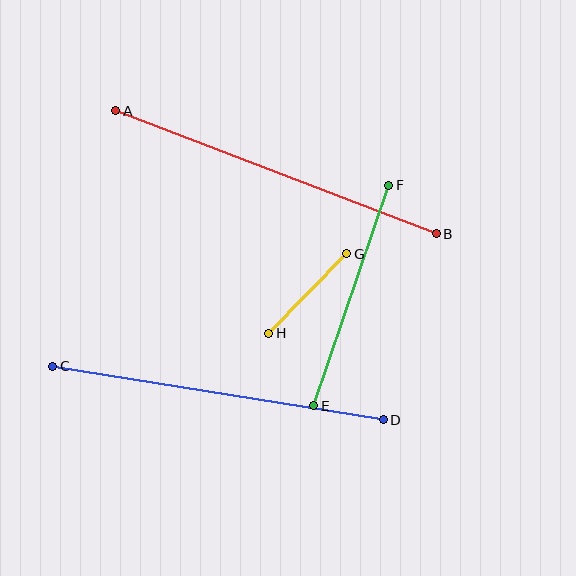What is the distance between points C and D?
The distance is approximately 335 pixels.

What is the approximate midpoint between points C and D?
The midpoint is at approximately (218, 393) pixels.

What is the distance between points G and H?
The distance is approximately 111 pixels.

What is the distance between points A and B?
The distance is approximately 343 pixels.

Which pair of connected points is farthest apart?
Points A and B are farthest apart.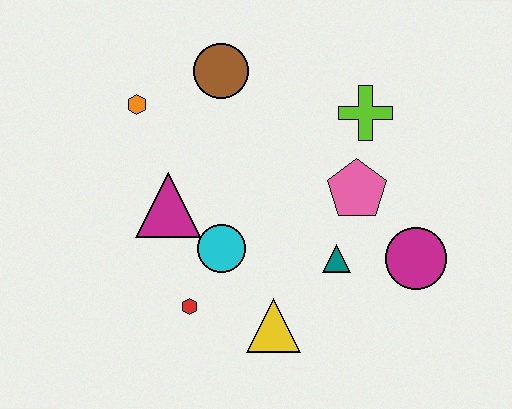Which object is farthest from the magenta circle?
The orange hexagon is farthest from the magenta circle.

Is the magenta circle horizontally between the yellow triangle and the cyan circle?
No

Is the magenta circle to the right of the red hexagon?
Yes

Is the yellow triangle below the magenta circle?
Yes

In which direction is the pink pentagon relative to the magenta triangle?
The pink pentagon is to the right of the magenta triangle.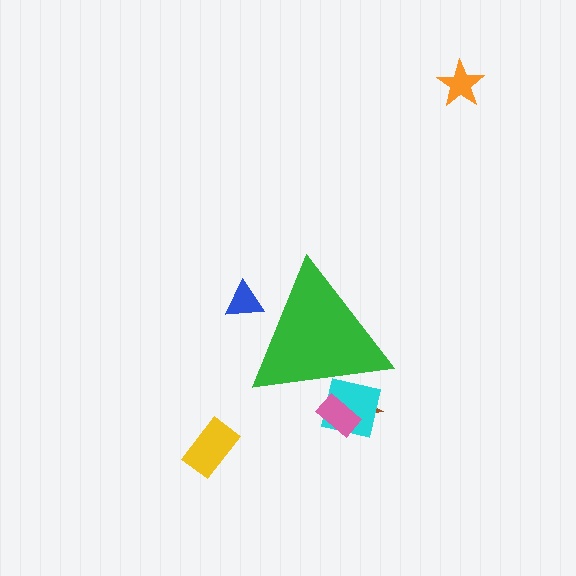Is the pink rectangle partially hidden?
Yes, the pink rectangle is partially hidden behind the green triangle.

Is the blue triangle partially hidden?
Yes, the blue triangle is partially hidden behind the green triangle.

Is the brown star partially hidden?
Yes, the brown star is partially hidden behind the green triangle.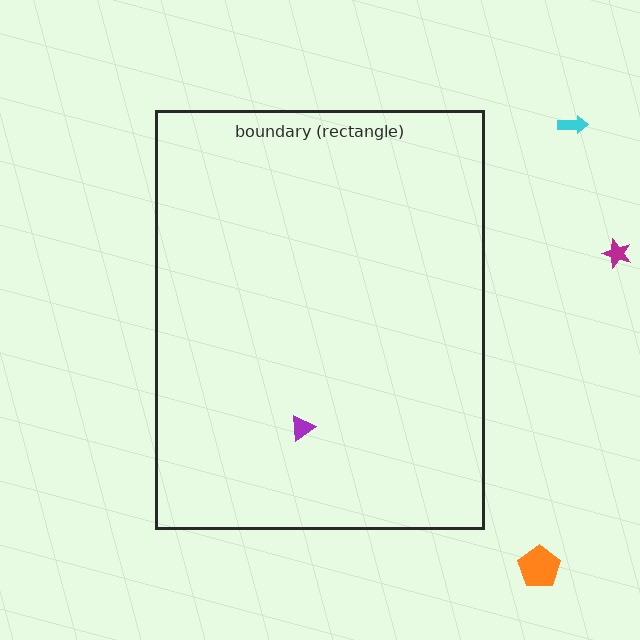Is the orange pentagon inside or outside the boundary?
Outside.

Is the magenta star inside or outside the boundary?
Outside.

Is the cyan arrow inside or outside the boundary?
Outside.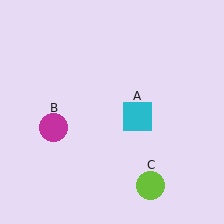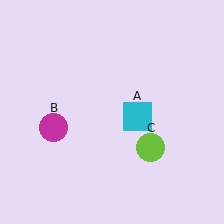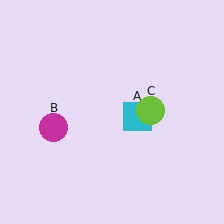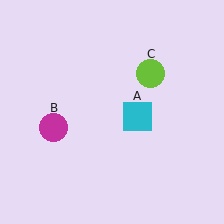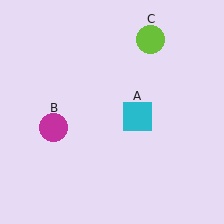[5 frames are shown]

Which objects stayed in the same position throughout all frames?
Cyan square (object A) and magenta circle (object B) remained stationary.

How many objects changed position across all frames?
1 object changed position: lime circle (object C).